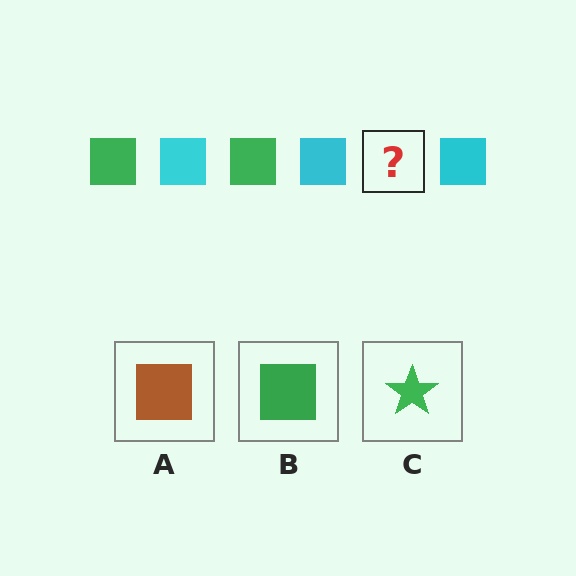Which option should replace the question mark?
Option B.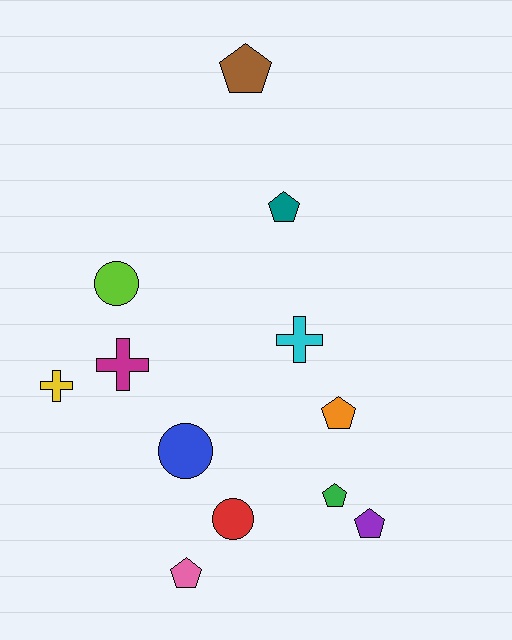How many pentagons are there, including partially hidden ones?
There are 6 pentagons.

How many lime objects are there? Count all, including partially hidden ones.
There is 1 lime object.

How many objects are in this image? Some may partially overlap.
There are 12 objects.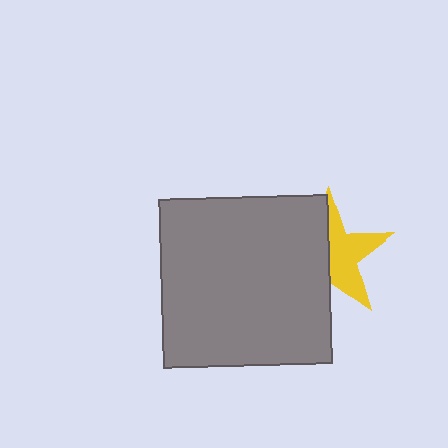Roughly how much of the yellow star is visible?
About half of it is visible (roughly 50%).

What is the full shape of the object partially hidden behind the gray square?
The partially hidden object is a yellow star.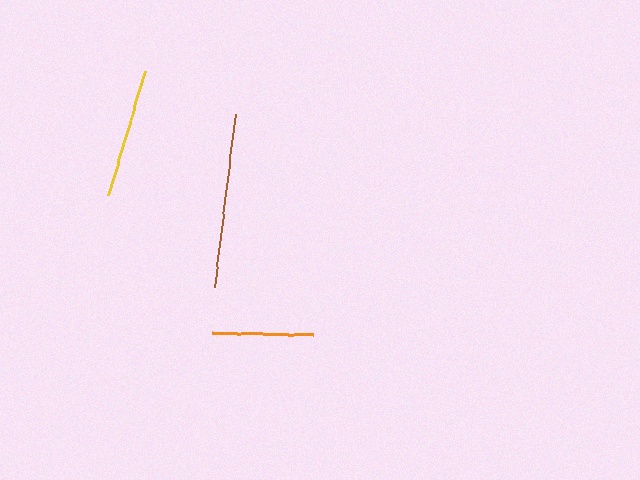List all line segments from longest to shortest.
From longest to shortest: brown, yellow, orange.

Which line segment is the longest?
The brown line is the longest at approximately 174 pixels.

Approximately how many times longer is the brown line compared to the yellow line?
The brown line is approximately 1.4 times the length of the yellow line.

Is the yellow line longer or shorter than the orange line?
The yellow line is longer than the orange line.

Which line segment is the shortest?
The orange line is the shortest at approximately 100 pixels.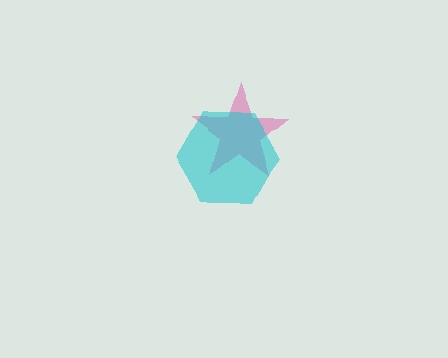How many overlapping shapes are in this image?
There are 2 overlapping shapes in the image.